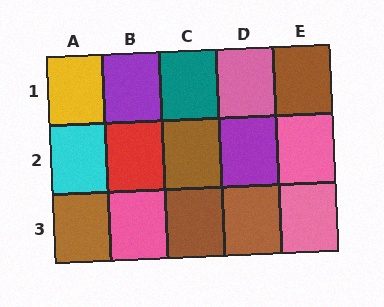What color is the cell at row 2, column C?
Brown.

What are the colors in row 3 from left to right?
Brown, pink, brown, brown, pink.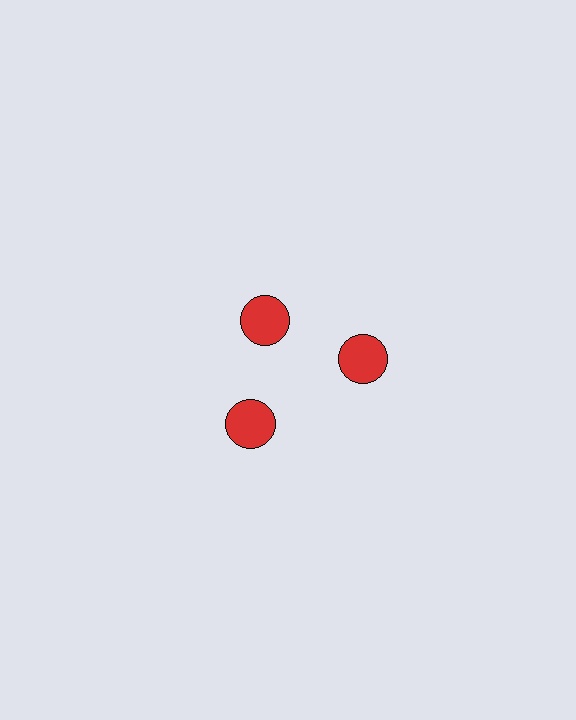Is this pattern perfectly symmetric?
No. The 3 red circles are arranged in a ring, but one element near the 11 o'clock position is pulled inward toward the center, breaking the 3-fold rotational symmetry.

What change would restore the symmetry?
The symmetry would be restored by moving it outward, back onto the ring so that all 3 circles sit at equal angles and equal distance from the center.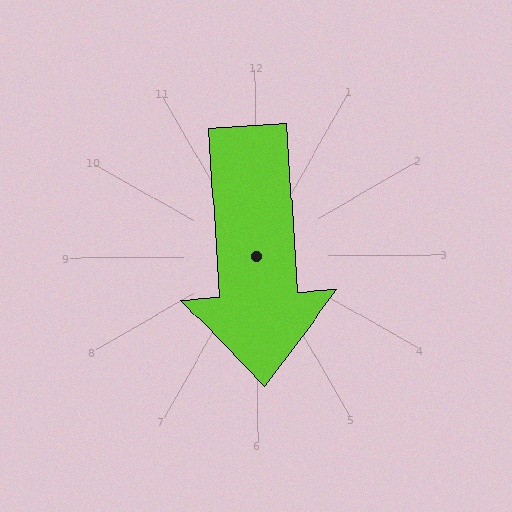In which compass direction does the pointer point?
South.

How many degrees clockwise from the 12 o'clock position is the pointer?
Approximately 177 degrees.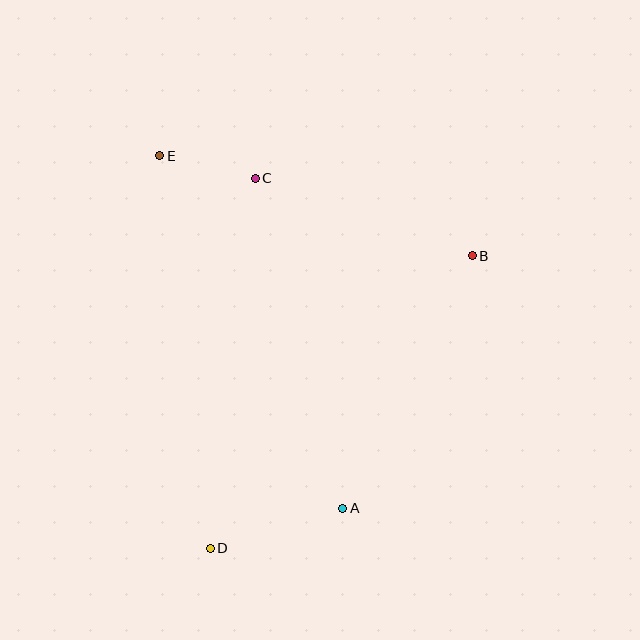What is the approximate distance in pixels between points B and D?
The distance between B and D is approximately 392 pixels.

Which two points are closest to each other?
Points C and E are closest to each other.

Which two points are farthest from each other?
Points A and E are farthest from each other.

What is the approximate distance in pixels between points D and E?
The distance between D and E is approximately 395 pixels.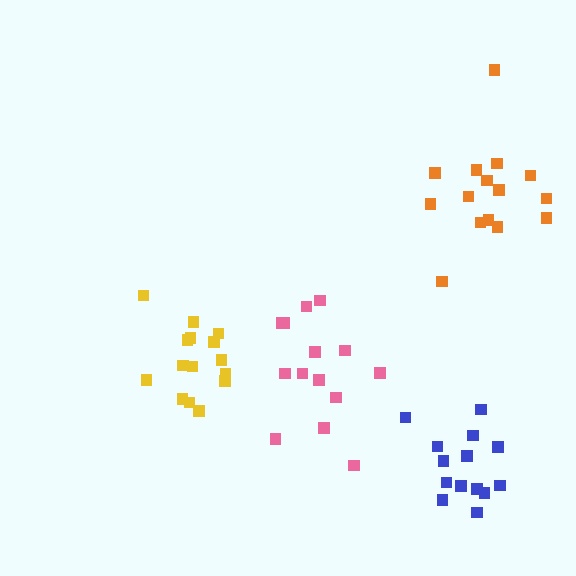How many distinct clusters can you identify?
There are 4 distinct clusters.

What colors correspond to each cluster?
The clusters are colored: pink, orange, yellow, blue.